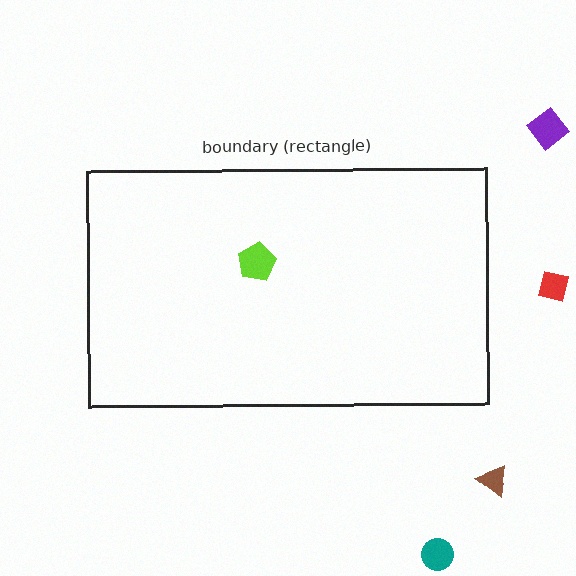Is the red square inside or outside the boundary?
Outside.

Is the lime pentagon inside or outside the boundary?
Inside.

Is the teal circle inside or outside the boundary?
Outside.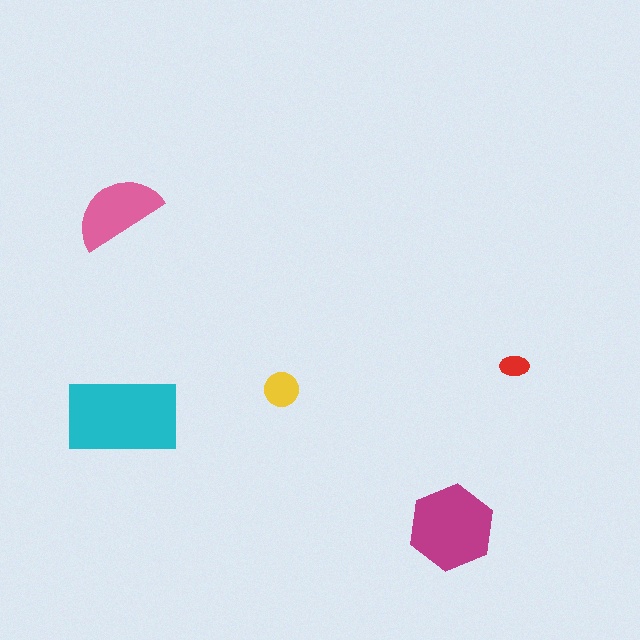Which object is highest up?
The pink semicircle is topmost.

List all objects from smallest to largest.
The red ellipse, the yellow circle, the pink semicircle, the magenta hexagon, the cyan rectangle.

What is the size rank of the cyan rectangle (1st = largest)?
1st.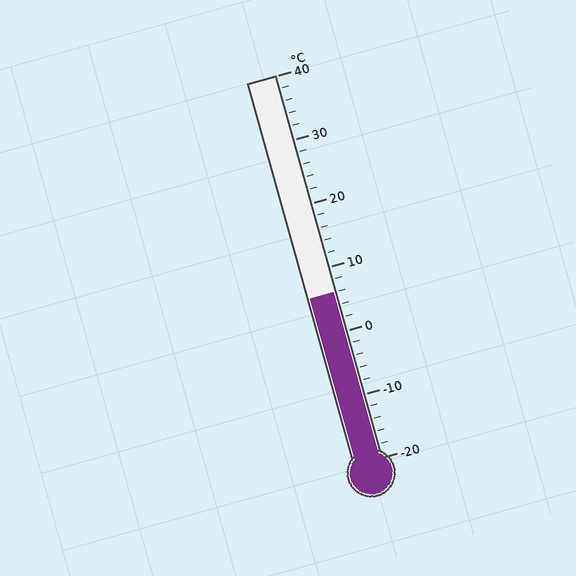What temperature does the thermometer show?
The thermometer shows approximately 6°C.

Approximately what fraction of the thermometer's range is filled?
The thermometer is filled to approximately 45% of its range.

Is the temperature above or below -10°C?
The temperature is above -10°C.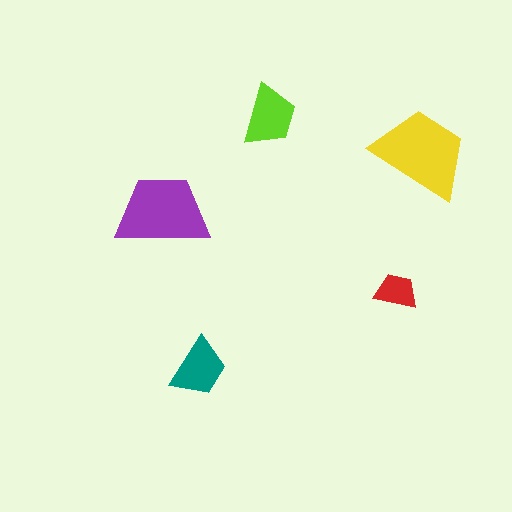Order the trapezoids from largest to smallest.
the yellow one, the purple one, the lime one, the teal one, the red one.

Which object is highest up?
The lime trapezoid is topmost.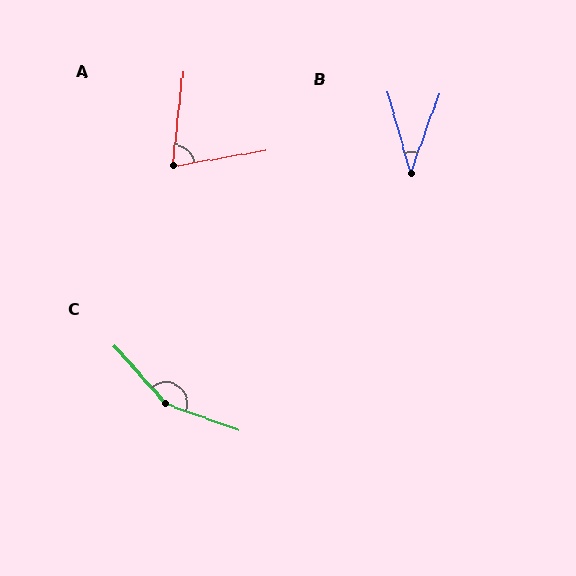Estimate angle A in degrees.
Approximately 74 degrees.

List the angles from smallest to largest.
B (36°), A (74°), C (152°).